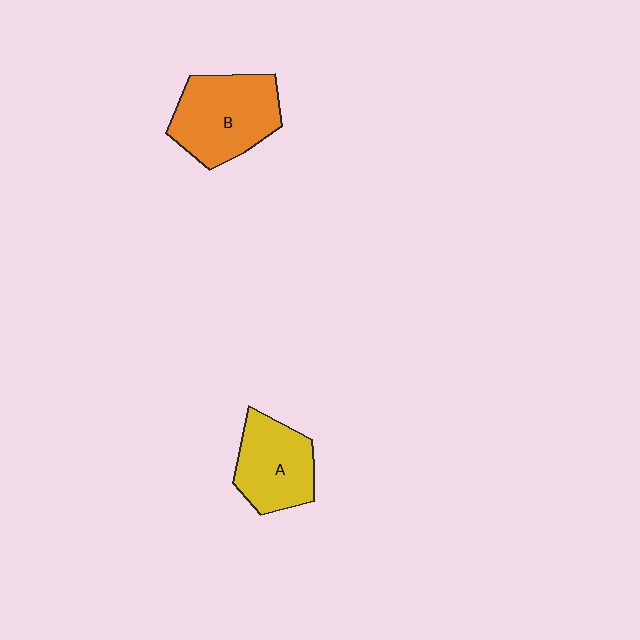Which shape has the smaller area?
Shape A (yellow).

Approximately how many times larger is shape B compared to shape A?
Approximately 1.3 times.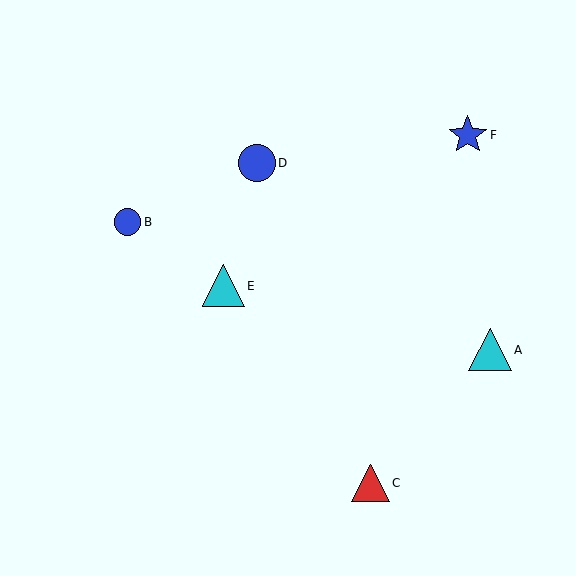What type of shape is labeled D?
Shape D is a blue circle.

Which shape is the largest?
The cyan triangle (labeled A) is the largest.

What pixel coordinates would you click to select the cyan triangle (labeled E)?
Click at (223, 286) to select the cyan triangle E.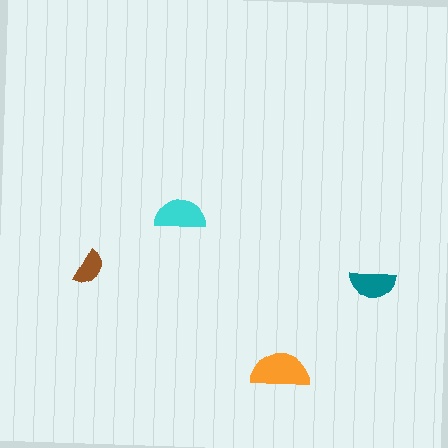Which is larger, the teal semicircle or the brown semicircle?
The teal one.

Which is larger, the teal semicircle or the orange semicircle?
The orange one.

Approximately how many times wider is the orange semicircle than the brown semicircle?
About 1.5 times wider.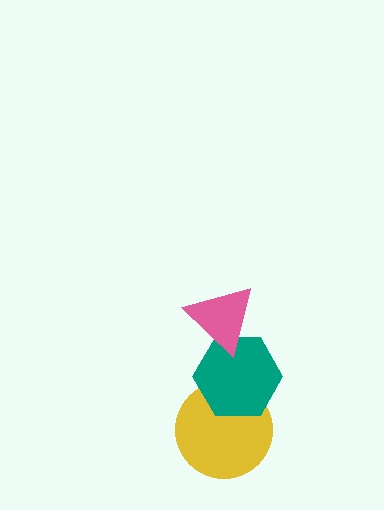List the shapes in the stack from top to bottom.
From top to bottom: the pink triangle, the teal hexagon, the yellow circle.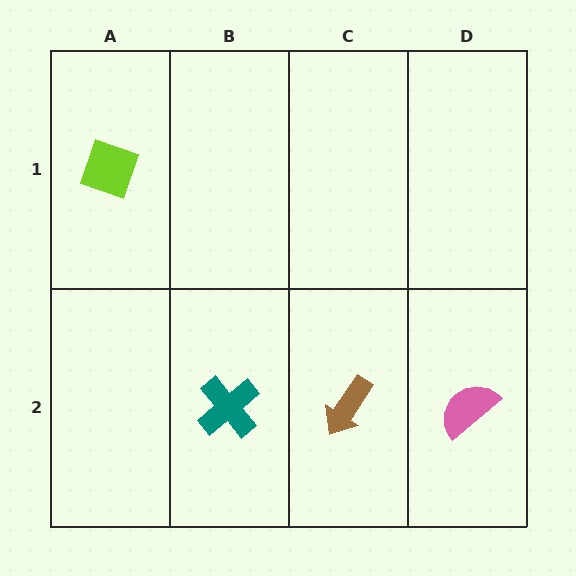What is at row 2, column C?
A brown arrow.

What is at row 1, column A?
A lime diamond.